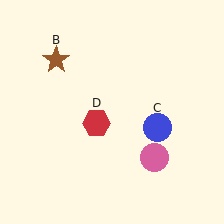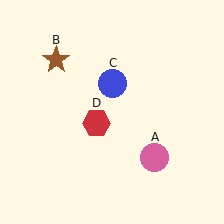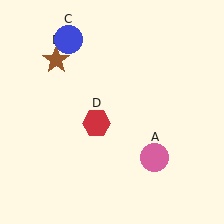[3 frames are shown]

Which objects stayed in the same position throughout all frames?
Pink circle (object A) and brown star (object B) and red hexagon (object D) remained stationary.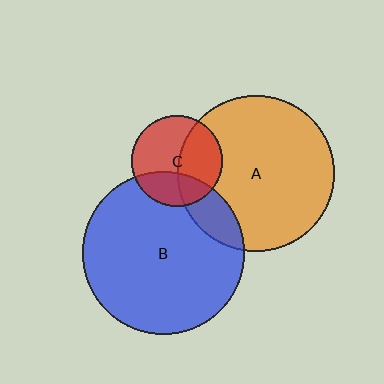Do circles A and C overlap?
Yes.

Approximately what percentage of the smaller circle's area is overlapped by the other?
Approximately 40%.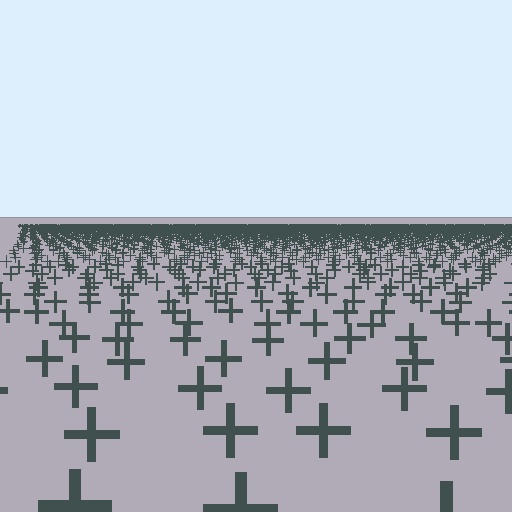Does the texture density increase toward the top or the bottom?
Density increases toward the top.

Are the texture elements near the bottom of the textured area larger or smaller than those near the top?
Larger. Near the bottom, elements are closer to the viewer and appear at a bigger on-screen size.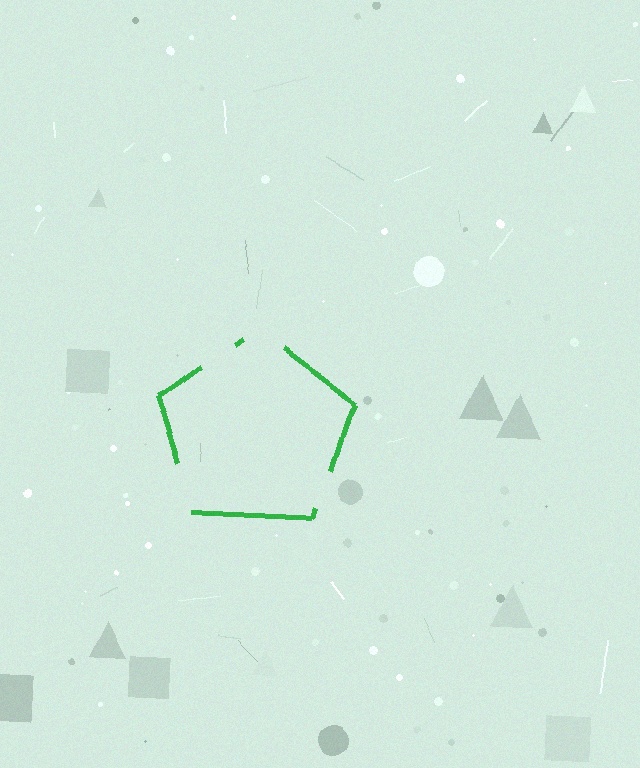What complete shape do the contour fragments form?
The contour fragments form a pentagon.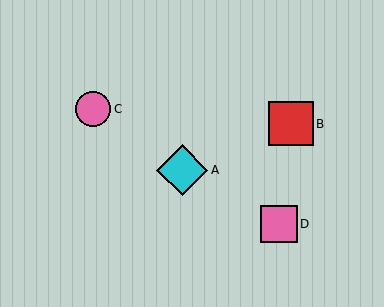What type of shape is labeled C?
Shape C is a pink circle.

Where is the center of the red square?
The center of the red square is at (291, 124).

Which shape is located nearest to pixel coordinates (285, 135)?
The red square (labeled B) at (291, 124) is nearest to that location.